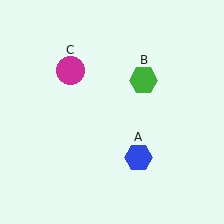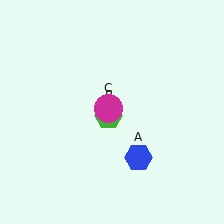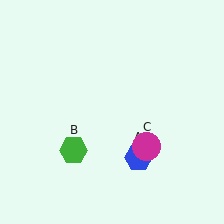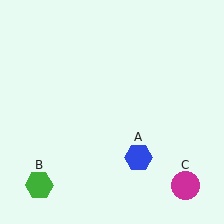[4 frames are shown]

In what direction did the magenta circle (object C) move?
The magenta circle (object C) moved down and to the right.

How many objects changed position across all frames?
2 objects changed position: green hexagon (object B), magenta circle (object C).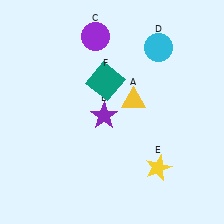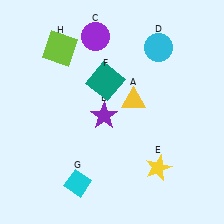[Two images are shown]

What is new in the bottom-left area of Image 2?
A cyan diamond (G) was added in the bottom-left area of Image 2.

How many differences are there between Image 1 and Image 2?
There are 2 differences between the two images.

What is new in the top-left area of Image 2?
A lime square (H) was added in the top-left area of Image 2.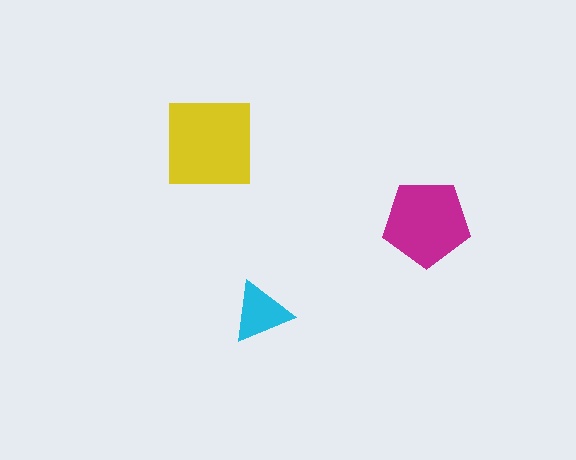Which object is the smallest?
The cyan triangle.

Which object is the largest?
The yellow square.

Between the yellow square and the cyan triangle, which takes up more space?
The yellow square.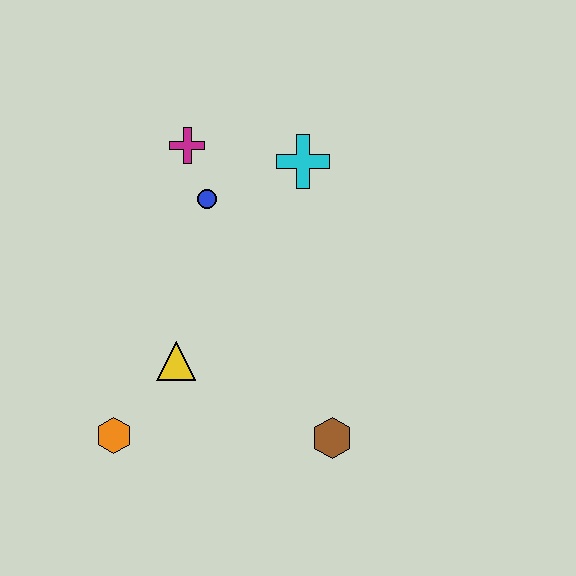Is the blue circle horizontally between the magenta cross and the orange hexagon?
No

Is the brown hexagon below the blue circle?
Yes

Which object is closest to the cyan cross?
The blue circle is closest to the cyan cross.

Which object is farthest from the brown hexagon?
The magenta cross is farthest from the brown hexagon.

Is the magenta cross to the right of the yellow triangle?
Yes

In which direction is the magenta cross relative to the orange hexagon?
The magenta cross is above the orange hexagon.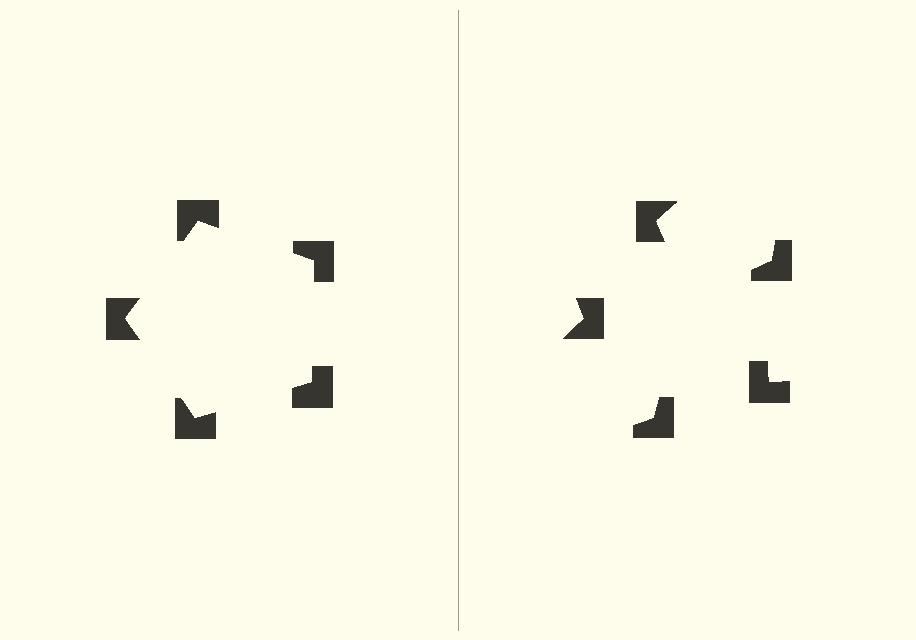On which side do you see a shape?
An illusory pentagon appears on the left side. On the right side the wedge cuts are rotated, so no coherent shape forms.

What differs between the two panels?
The notched squares are positioned identically on both sides; only the wedge orientations differ. On the left they align to a pentagon; on the right they are misaligned.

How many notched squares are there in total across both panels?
10 — 5 on each side.